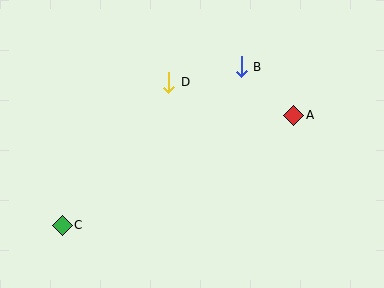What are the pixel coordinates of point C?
Point C is at (62, 225).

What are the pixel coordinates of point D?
Point D is at (169, 82).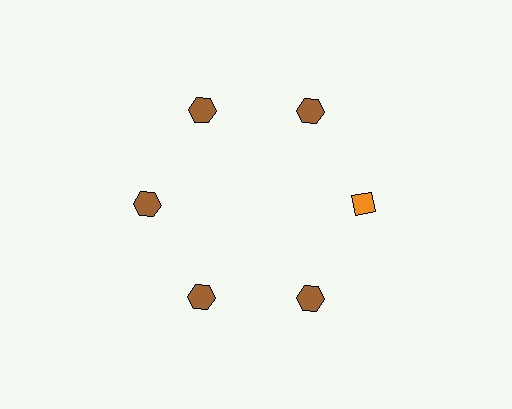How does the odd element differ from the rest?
It differs in both color (orange instead of brown) and shape (diamond instead of hexagon).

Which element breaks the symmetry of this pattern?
The orange diamond at roughly the 3 o'clock position breaks the symmetry. All other shapes are brown hexagons.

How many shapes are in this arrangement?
There are 6 shapes arranged in a ring pattern.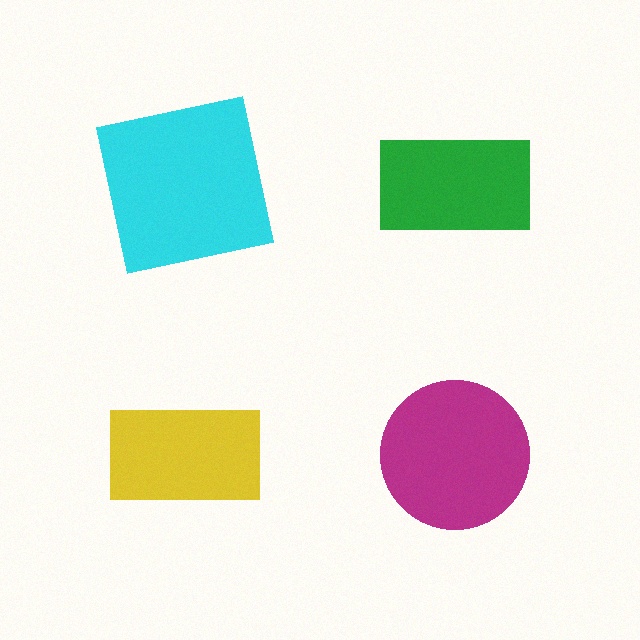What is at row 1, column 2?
A green rectangle.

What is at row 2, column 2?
A magenta circle.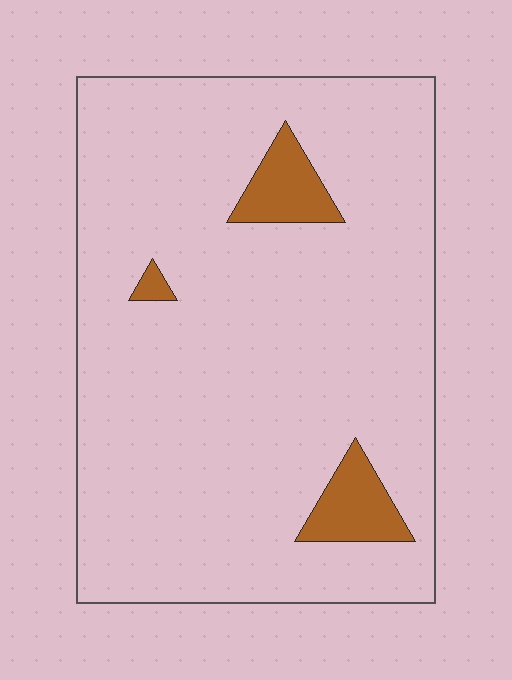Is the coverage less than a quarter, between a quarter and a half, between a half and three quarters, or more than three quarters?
Less than a quarter.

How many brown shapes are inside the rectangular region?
3.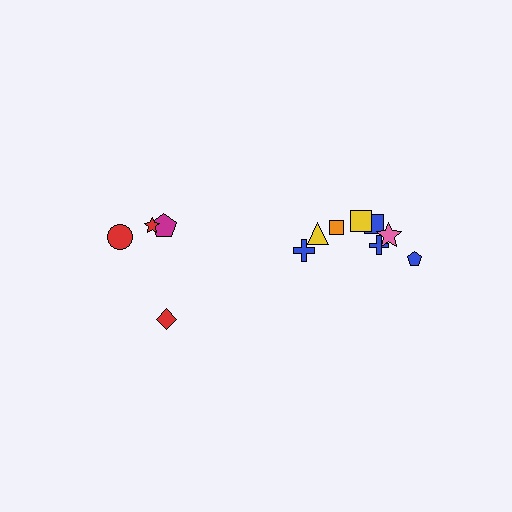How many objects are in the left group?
There are 4 objects.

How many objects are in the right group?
There are 8 objects.